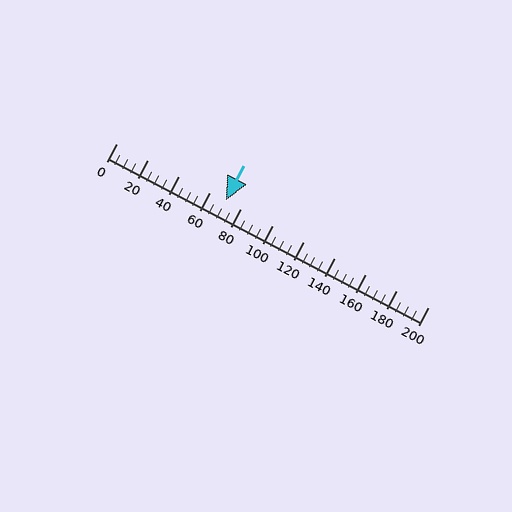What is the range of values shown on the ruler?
The ruler shows values from 0 to 200.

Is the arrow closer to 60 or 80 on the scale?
The arrow is closer to 80.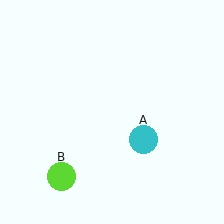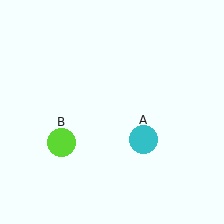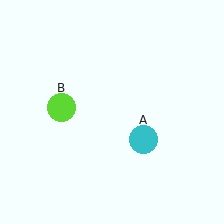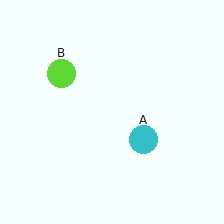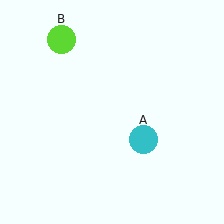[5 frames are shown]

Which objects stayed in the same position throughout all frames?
Cyan circle (object A) remained stationary.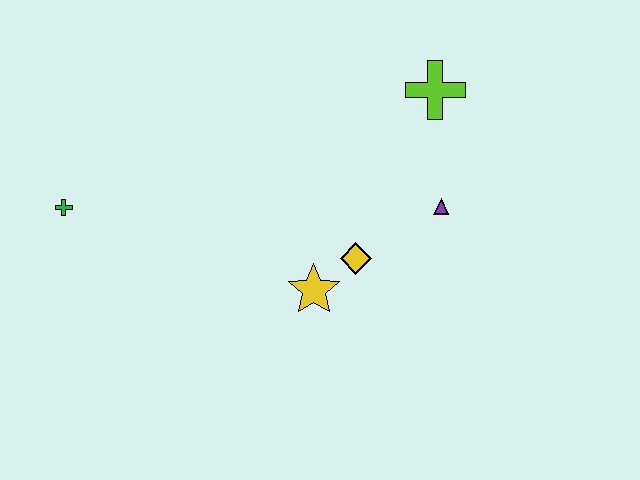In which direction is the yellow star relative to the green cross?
The yellow star is to the right of the green cross.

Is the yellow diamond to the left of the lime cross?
Yes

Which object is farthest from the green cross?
The lime cross is farthest from the green cross.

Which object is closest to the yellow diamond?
The yellow star is closest to the yellow diamond.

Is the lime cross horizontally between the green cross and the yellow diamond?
No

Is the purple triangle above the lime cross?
No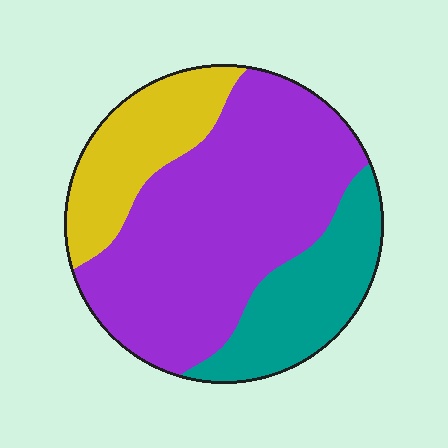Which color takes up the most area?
Purple, at roughly 60%.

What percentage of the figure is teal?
Teal takes up about one fifth (1/5) of the figure.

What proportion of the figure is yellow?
Yellow takes up less than a quarter of the figure.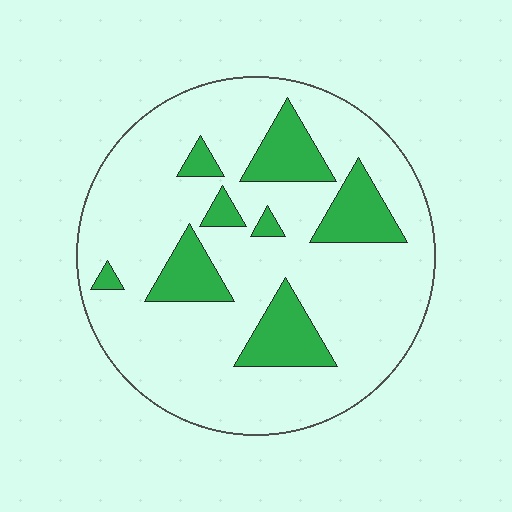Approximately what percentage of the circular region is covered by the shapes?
Approximately 20%.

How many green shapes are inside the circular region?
8.